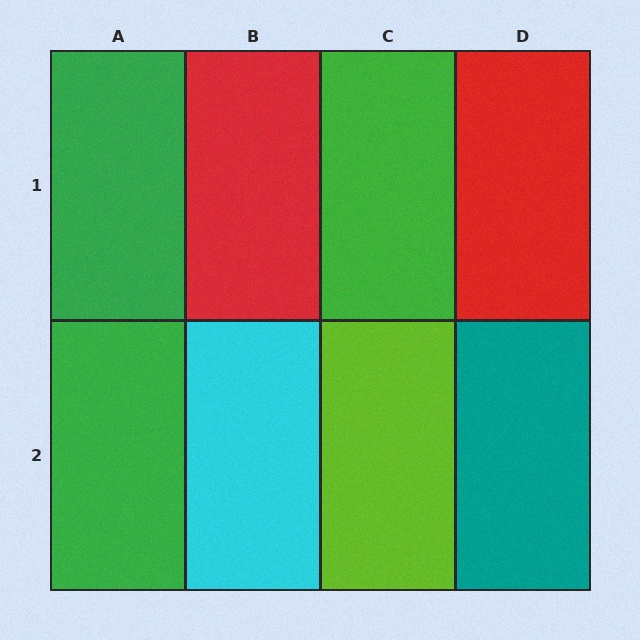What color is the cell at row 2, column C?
Lime.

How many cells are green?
3 cells are green.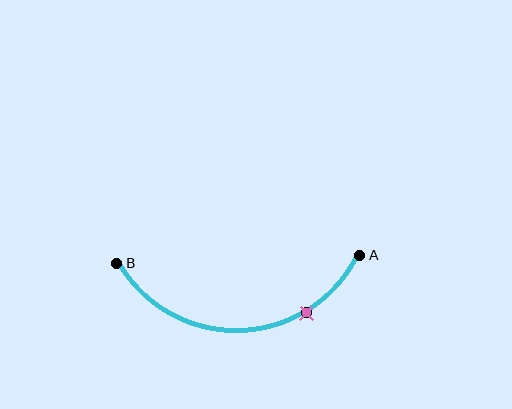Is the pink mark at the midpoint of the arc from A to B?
No. The pink mark lies on the arc but is closer to endpoint A. The arc midpoint would be at the point on the curve equidistant along the arc from both A and B.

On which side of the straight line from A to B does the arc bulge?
The arc bulges below the straight line connecting A and B.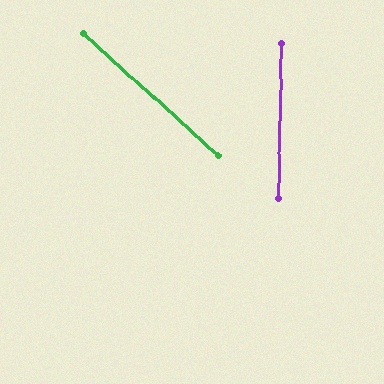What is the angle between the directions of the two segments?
Approximately 49 degrees.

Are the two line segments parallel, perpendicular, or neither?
Neither parallel nor perpendicular — they differ by about 49°.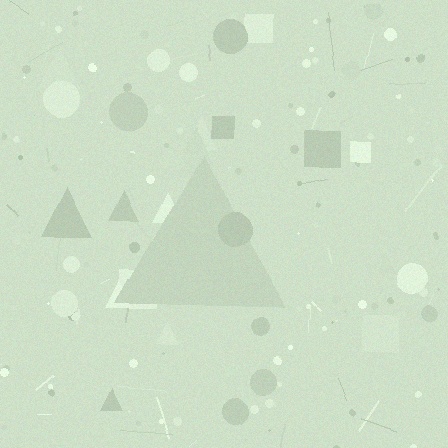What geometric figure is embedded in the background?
A triangle is embedded in the background.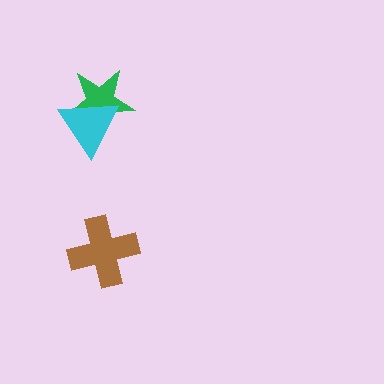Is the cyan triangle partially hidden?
No, no other shape covers it.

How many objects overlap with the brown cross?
0 objects overlap with the brown cross.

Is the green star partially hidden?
Yes, it is partially covered by another shape.